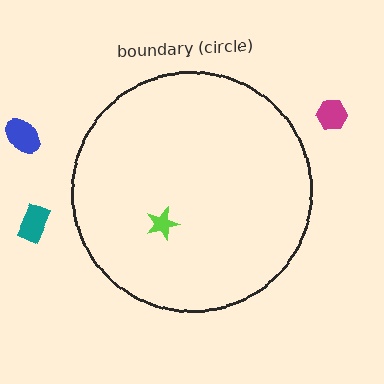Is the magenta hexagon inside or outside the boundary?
Outside.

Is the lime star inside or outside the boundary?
Inside.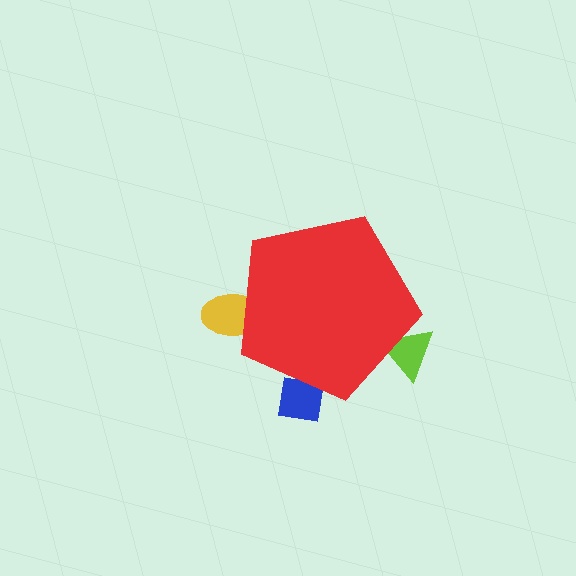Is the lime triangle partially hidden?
Yes, the lime triangle is partially hidden behind the red pentagon.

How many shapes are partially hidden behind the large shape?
3 shapes are partially hidden.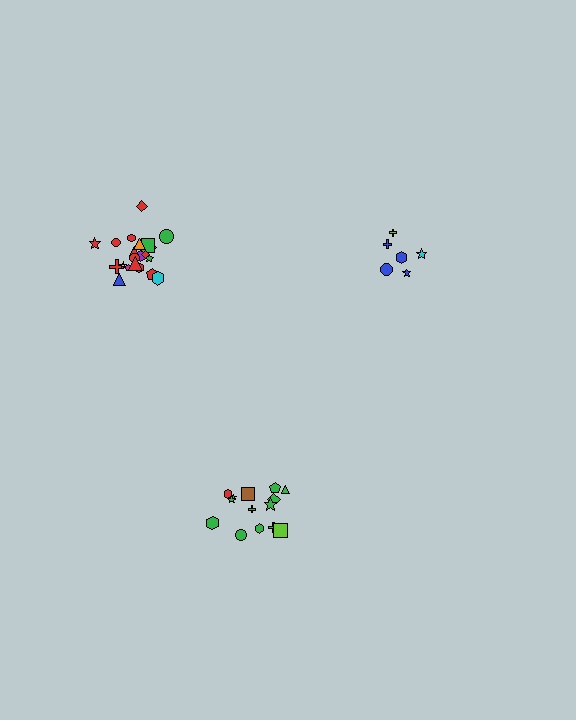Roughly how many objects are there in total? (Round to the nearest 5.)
Roughly 45 objects in total.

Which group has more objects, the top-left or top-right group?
The top-left group.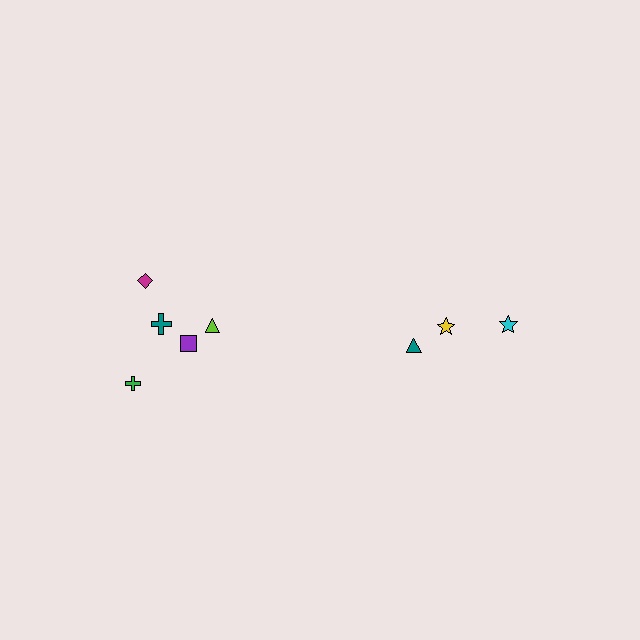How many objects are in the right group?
There are 3 objects.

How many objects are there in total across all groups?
There are 8 objects.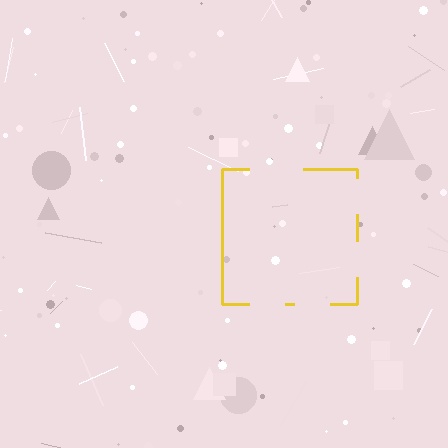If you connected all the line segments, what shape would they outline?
They would outline a square.